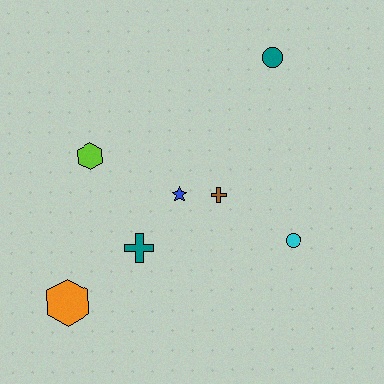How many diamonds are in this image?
There are no diamonds.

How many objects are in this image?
There are 7 objects.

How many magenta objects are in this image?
There are no magenta objects.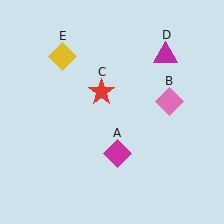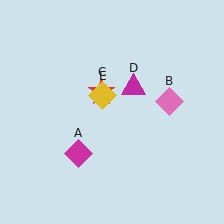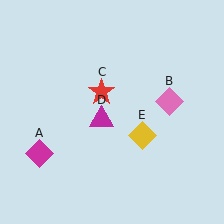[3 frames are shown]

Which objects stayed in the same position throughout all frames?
Pink diamond (object B) and red star (object C) remained stationary.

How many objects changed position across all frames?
3 objects changed position: magenta diamond (object A), magenta triangle (object D), yellow diamond (object E).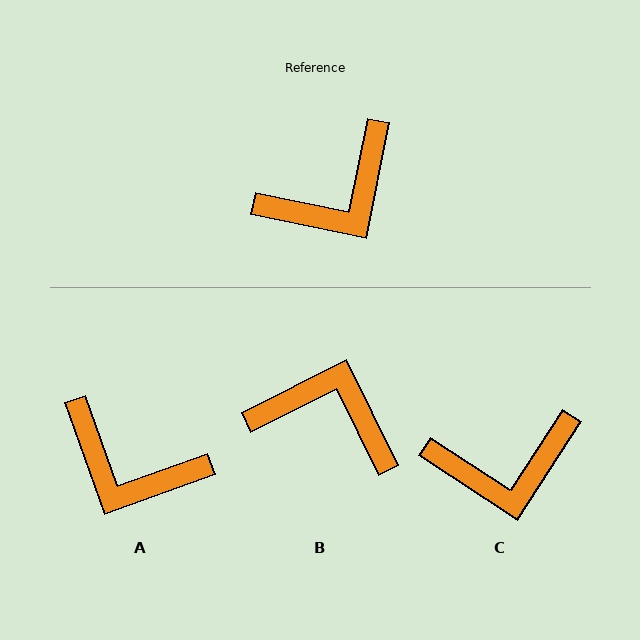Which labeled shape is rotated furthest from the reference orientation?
B, about 128 degrees away.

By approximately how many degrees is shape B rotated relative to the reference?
Approximately 128 degrees counter-clockwise.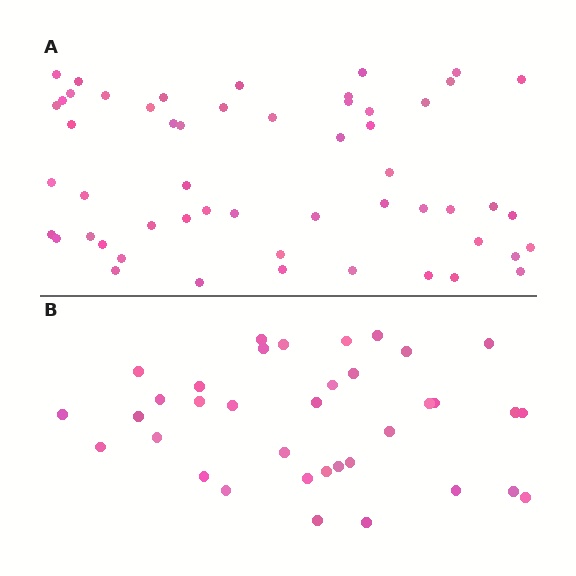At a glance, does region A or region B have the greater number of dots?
Region A (the top region) has more dots.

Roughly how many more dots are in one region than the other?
Region A has approximately 20 more dots than region B.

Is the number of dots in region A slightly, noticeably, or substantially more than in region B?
Region A has substantially more. The ratio is roughly 1.5 to 1.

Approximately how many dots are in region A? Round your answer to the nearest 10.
About 50 dots. (The exact count is 54, which rounds to 50.)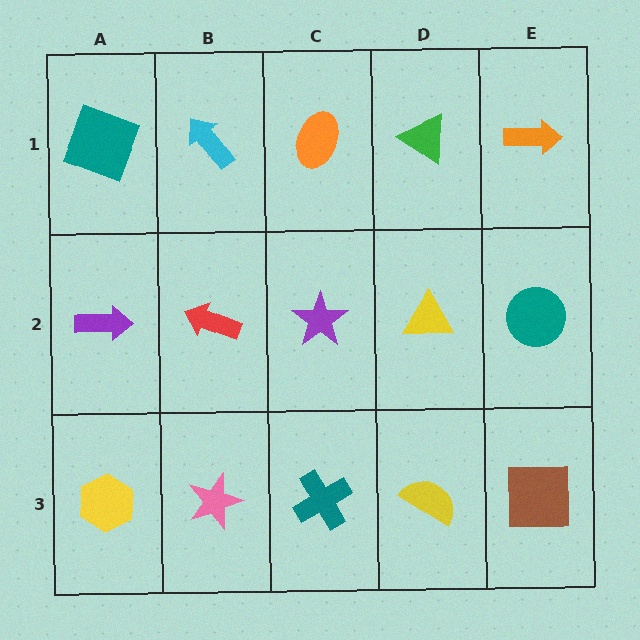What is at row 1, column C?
An orange ellipse.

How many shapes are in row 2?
5 shapes.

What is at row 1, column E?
An orange arrow.